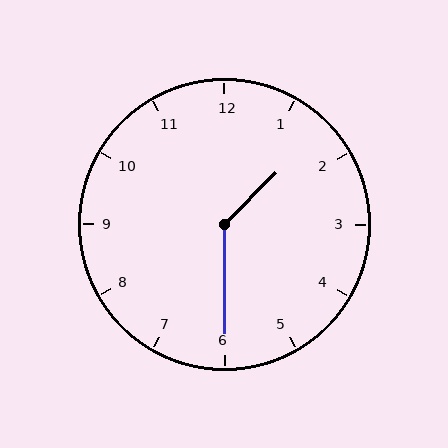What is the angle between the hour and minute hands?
Approximately 135 degrees.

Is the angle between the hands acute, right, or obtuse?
It is obtuse.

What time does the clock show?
1:30.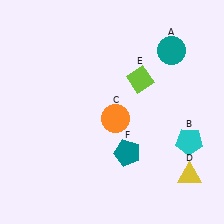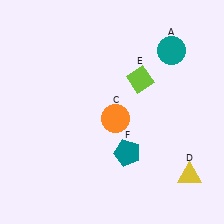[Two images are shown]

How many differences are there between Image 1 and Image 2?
There is 1 difference between the two images.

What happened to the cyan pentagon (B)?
The cyan pentagon (B) was removed in Image 2. It was in the bottom-right area of Image 1.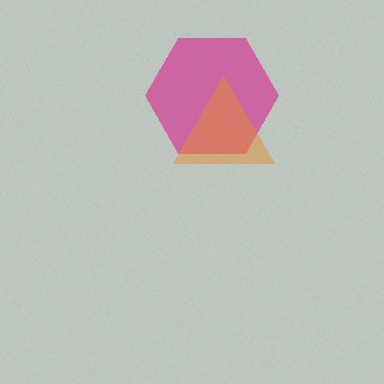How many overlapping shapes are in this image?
There are 2 overlapping shapes in the image.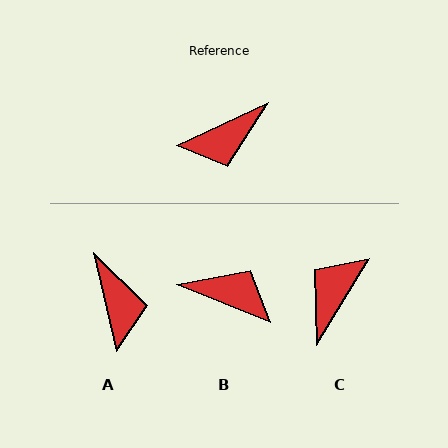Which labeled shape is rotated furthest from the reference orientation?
C, about 146 degrees away.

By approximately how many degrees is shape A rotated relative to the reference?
Approximately 79 degrees counter-clockwise.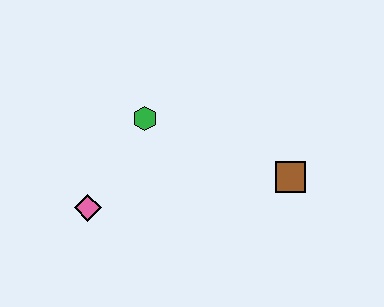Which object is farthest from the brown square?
The pink diamond is farthest from the brown square.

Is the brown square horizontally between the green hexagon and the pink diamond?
No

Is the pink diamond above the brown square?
No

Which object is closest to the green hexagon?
The pink diamond is closest to the green hexagon.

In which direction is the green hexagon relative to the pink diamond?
The green hexagon is above the pink diamond.